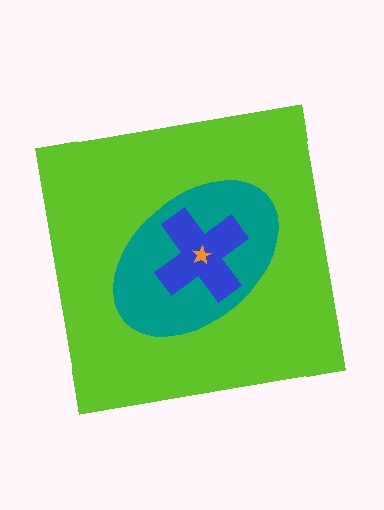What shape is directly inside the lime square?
The teal ellipse.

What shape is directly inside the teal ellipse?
The blue cross.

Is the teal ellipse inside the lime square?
Yes.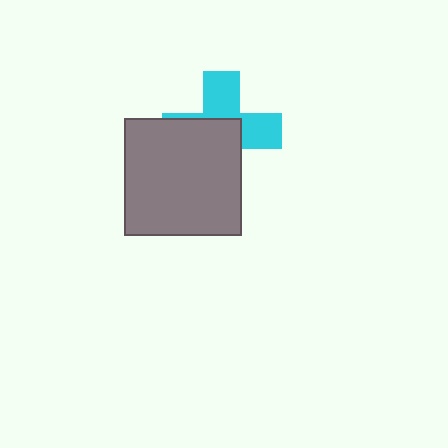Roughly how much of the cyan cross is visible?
A small part of it is visible (roughly 45%).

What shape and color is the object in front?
The object in front is a gray square.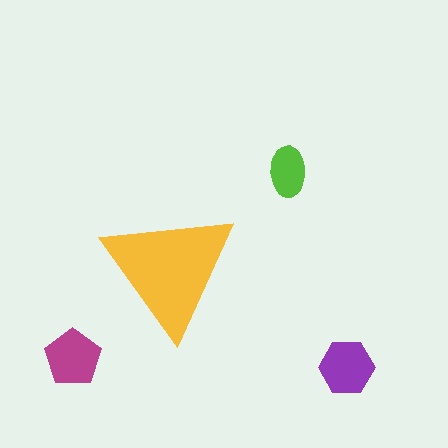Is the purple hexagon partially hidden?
No, the purple hexagon is fully visible.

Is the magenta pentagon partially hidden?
No, the magenta pentagon is fully visible.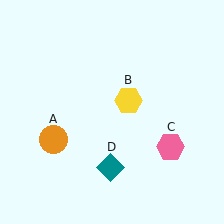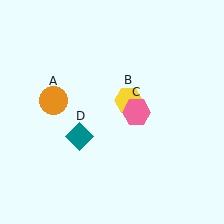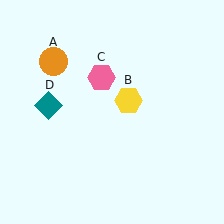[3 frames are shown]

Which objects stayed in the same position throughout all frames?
Yellow hexagon (object B) remained stationary.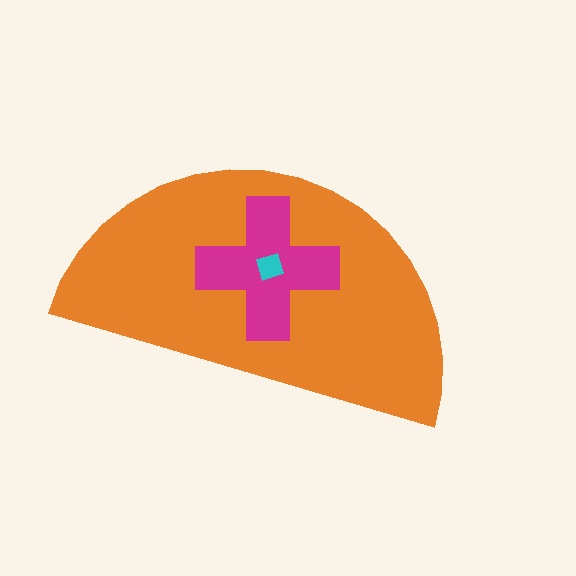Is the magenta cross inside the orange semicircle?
Yes.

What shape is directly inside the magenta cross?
The cyan diamond.